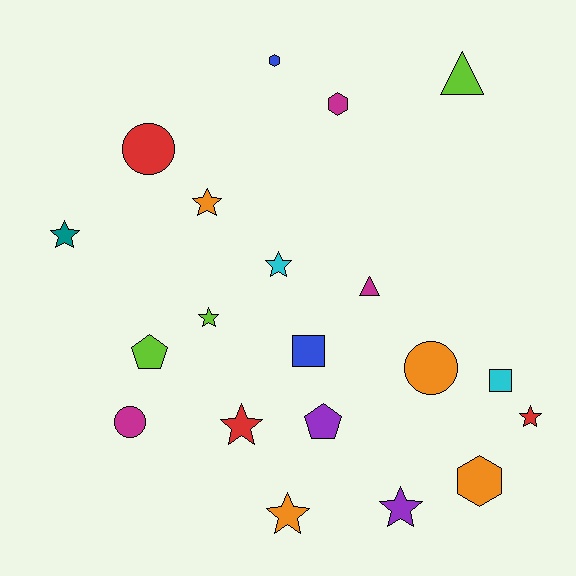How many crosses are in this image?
There are no crosses.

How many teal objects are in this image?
There is 1 teal object.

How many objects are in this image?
There are 20 objects.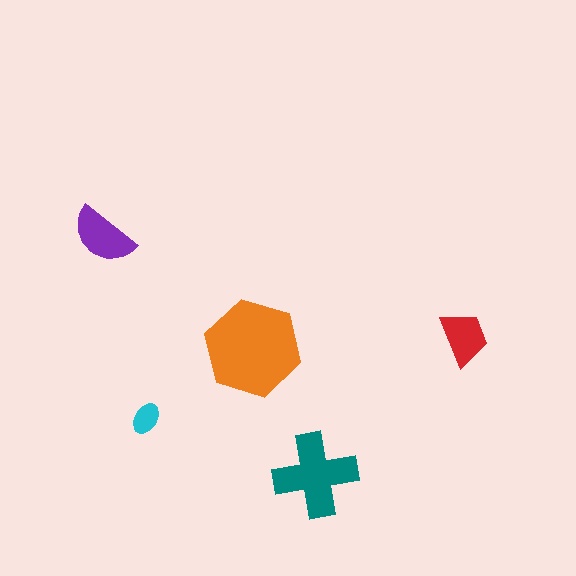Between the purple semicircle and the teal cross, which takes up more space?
The teal cross.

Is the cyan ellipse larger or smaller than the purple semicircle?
Smaller.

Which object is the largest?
The orange hexagon.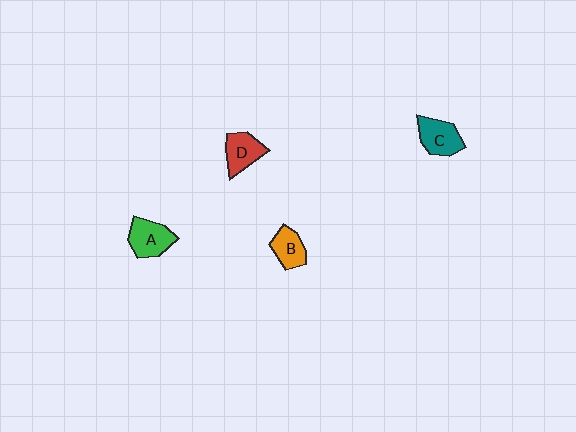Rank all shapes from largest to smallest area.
From largest to smallest: A (green), C (teal), D (red), B (orange).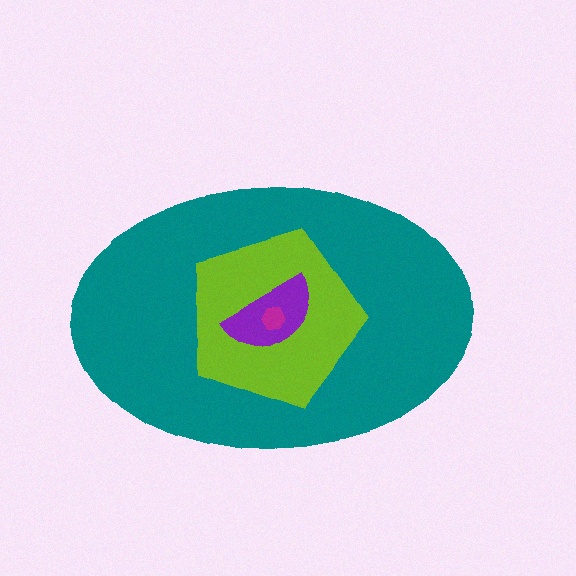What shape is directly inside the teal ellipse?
The lime pentagon.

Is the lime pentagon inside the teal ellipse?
Yes.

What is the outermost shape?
The teal ellipse.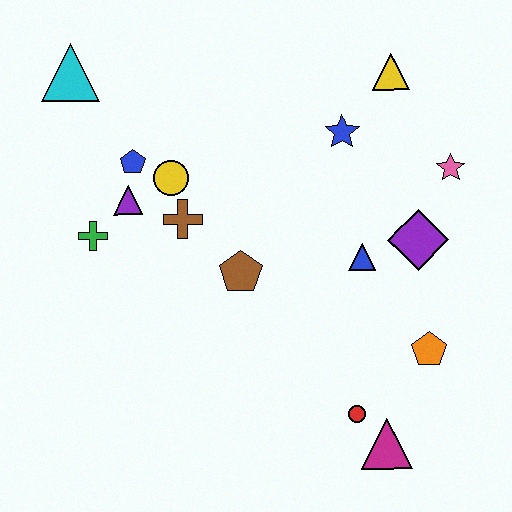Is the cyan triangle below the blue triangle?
No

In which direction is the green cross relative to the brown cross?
The green cross is to the left of the brown cross.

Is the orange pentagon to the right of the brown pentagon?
Yes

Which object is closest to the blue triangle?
The purple diamond is closest to the blue triangle.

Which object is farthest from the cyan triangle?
The magenta triangle is farthest from the cyan triangle.